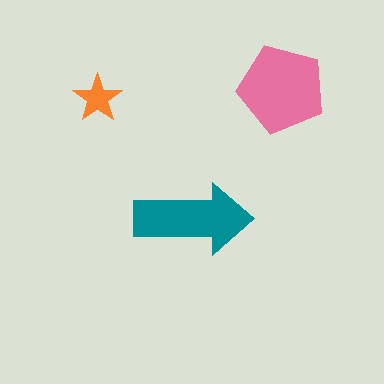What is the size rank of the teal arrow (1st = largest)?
2nd.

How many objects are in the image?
There are 3 objects in the image.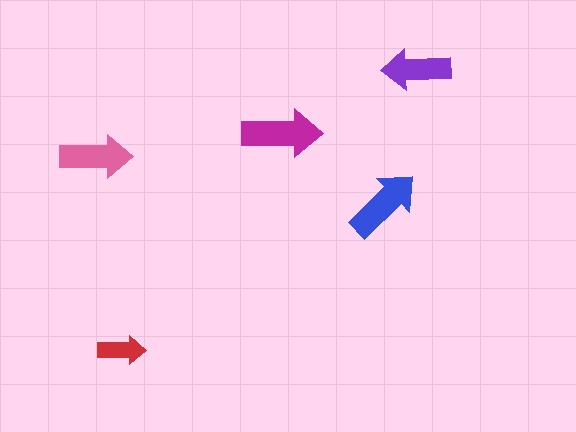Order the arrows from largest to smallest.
the magenta one, the blue one, the pink one, the purple one, the red one.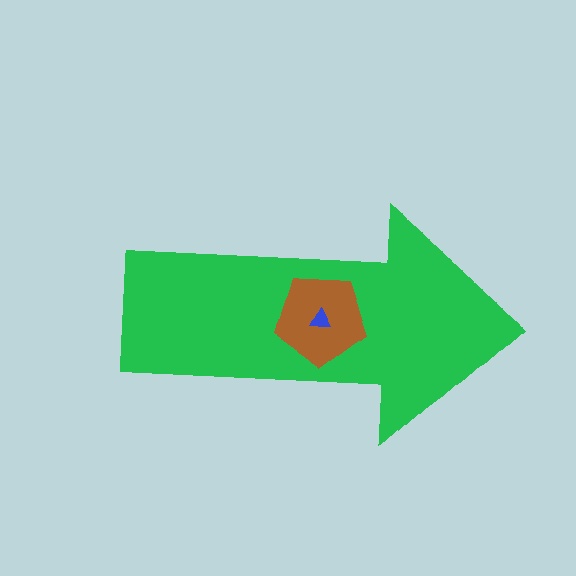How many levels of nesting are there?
3.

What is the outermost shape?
The green arrow.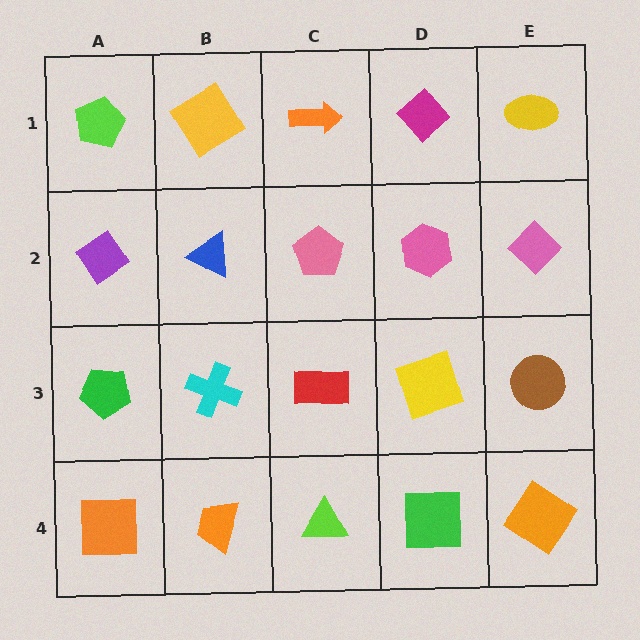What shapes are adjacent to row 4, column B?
A cyan cross (row 3, column B), an orange square (row 4, column A), a lime triangle (row 4, column C).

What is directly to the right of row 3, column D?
A brown circle.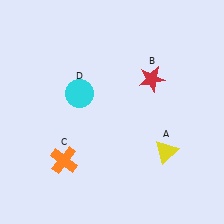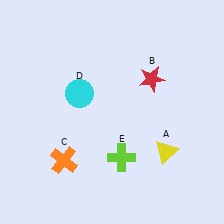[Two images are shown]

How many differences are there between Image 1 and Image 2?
There is 1 difference between the two images.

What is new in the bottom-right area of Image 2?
A lime cross (E) was added in the bottom-right area of Image 2.